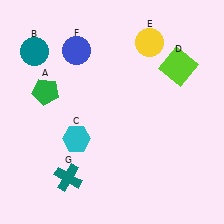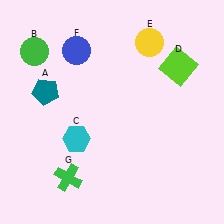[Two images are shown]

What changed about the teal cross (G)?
In Image 1, G is teal. In Image 2, it changed to green.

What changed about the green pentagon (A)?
In Image 1, A is green. In Image 2, it changed to teal.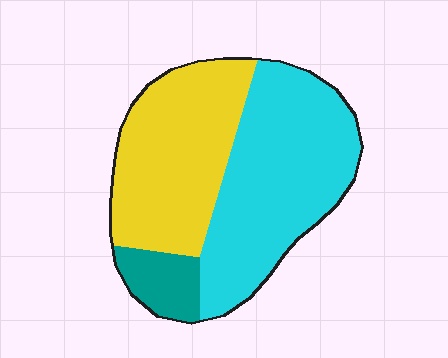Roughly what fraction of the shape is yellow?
Yellow covers around 40% of the shape.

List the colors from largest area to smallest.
From largest to smallest: cyan, yellow, teal.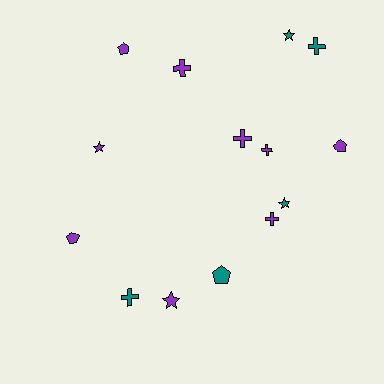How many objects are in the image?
There are 14 objects.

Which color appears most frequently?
Purple, with 9 objects.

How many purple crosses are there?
There are 4 purple crosses.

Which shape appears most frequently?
Cross, with 6 objects.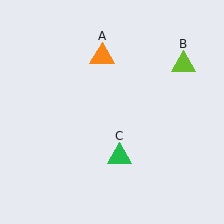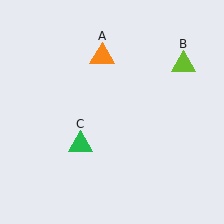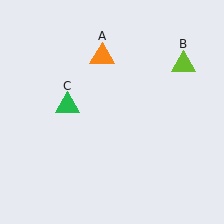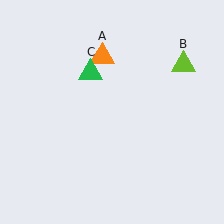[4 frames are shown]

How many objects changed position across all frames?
1 object changed position: green triangle (object C).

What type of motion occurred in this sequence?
The green triangle (object C) rotated clockwise around the center of the scene.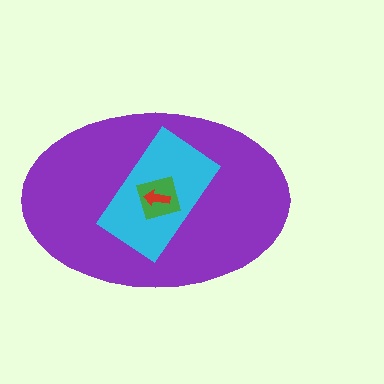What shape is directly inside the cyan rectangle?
The green square.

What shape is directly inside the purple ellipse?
The cyan rectangle.